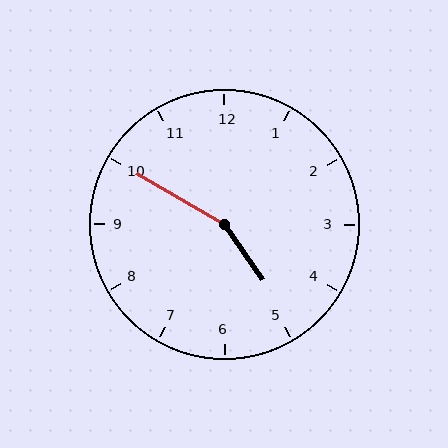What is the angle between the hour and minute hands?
Approximately 155 degrees.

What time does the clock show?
4:50.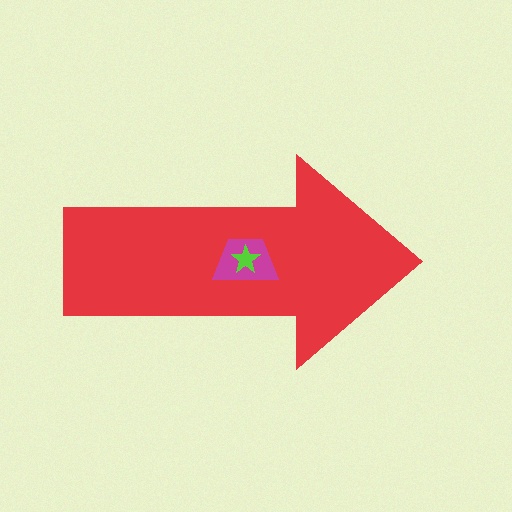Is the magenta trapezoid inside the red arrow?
Yes.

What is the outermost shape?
The red arrow.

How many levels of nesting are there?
3.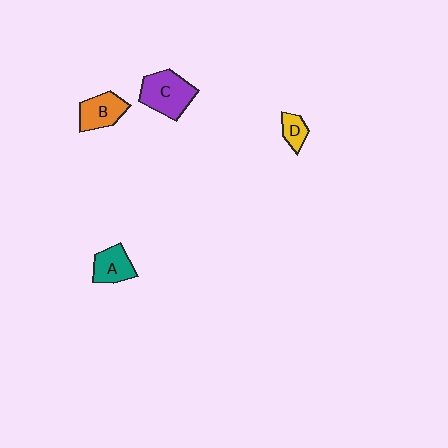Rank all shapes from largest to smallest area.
From largest to smallest: C (purple), B (orange), A (teal), D (yellow).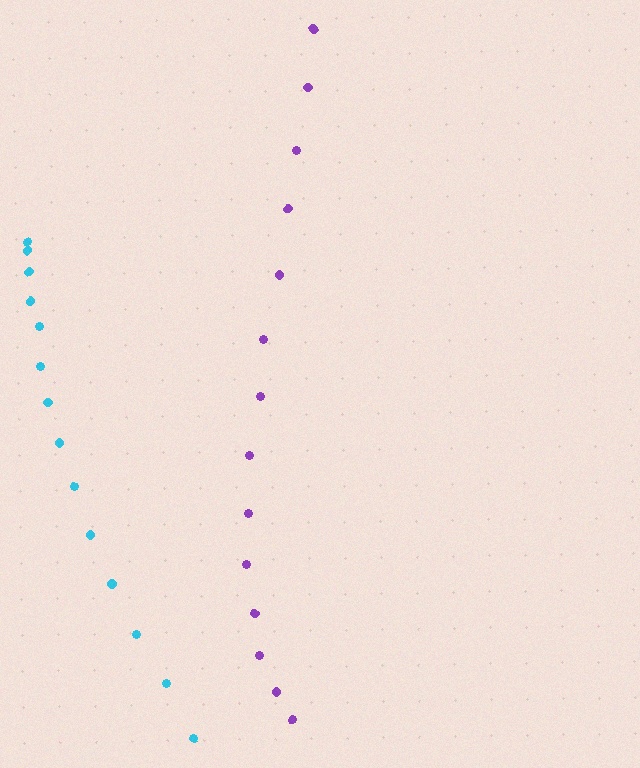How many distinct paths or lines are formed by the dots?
There are 2 distinct paths.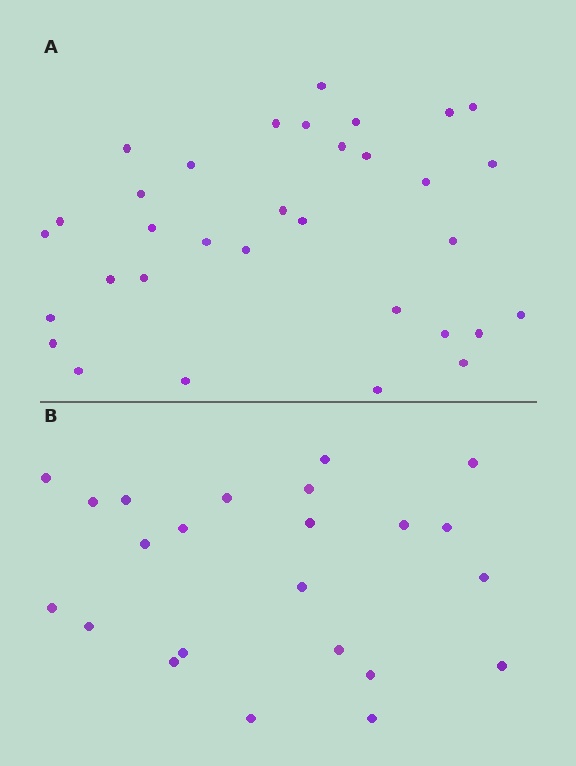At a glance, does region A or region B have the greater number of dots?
Region A (the top region) has more dots.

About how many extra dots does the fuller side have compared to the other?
Region A has roughly 10 or so more dots than region B.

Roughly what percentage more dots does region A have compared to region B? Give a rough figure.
About 45% more.